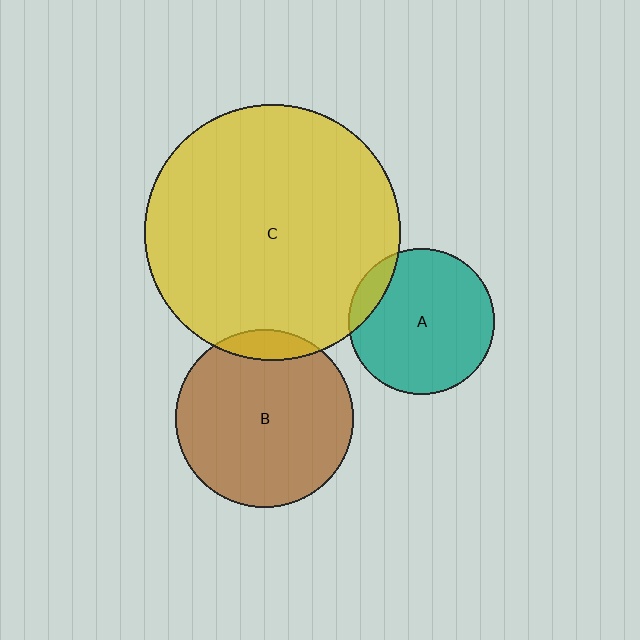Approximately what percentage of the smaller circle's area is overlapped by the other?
Approximately 10%.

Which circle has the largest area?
Circle C (yellow).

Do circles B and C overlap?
Yes.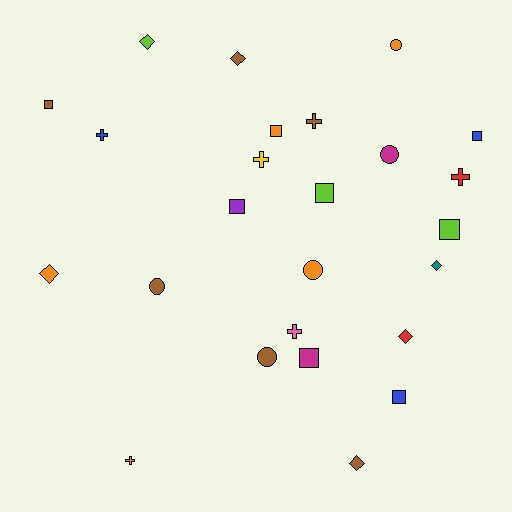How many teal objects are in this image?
There is 1 teal object.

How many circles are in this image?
There are 5 circles.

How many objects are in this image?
There are 25 objects.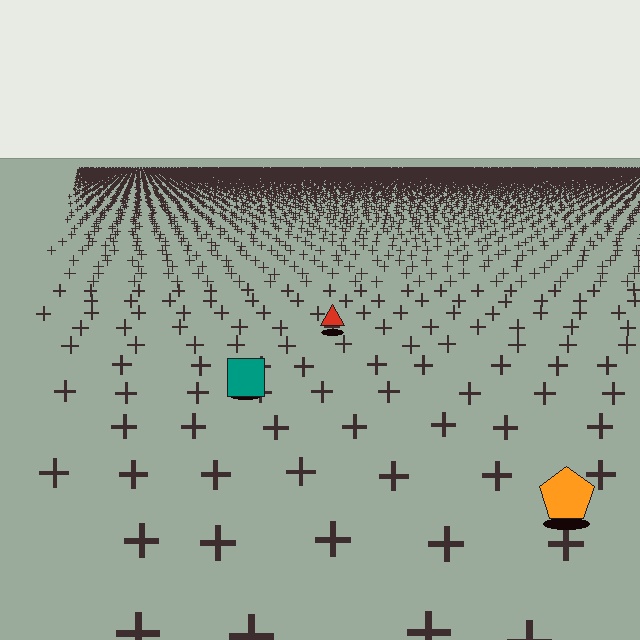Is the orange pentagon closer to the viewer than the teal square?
Yes. The orange pentagon is closer — you can tell from the texture gradient: the ground texture is coarser near it.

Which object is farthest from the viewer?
The red triangle is farthest from the viewer. It appears smaller and the ground texture around it is denser.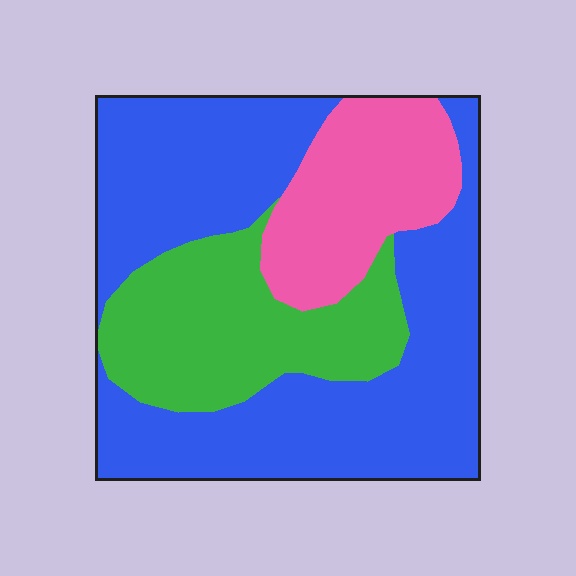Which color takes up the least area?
Pink, at roughly 20%.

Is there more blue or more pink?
Blue.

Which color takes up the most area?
Blue, at roughly 55%.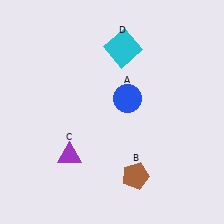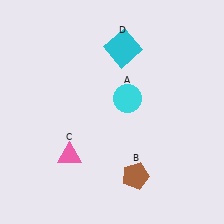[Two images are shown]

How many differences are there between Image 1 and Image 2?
There are 2 differences between the two images.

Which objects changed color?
A changed from blue to cyan. C changed from purple to pink.